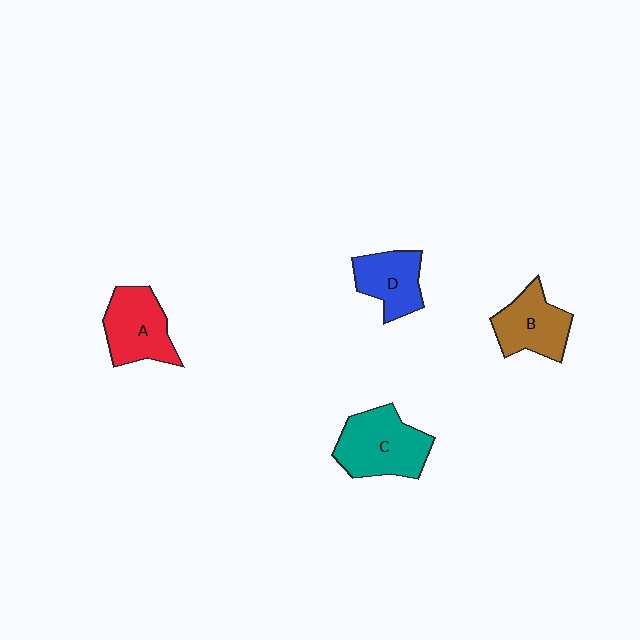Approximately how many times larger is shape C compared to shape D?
Approximately 1.5 times.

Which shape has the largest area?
Shape C (teal).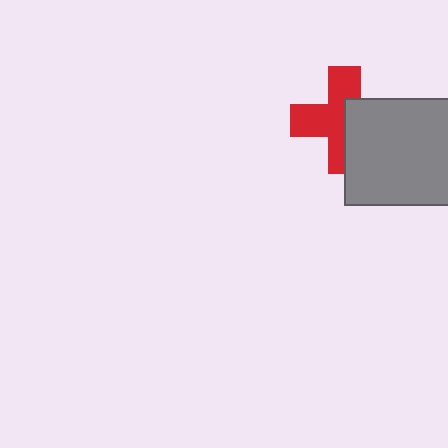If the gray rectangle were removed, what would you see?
You would see the complete red cross.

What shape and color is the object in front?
The object in front is a gray rectangle.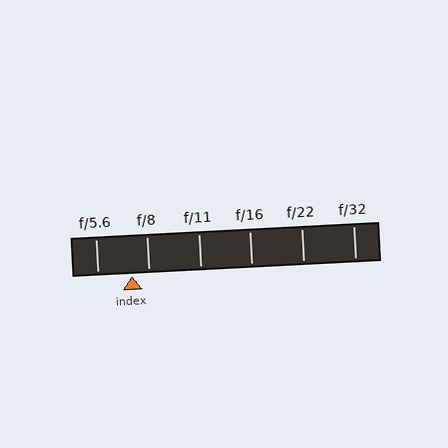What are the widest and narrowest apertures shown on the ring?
The widest aperture shown is f/5.6 and the narrowest is f/32.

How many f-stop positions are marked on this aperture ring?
There are 6 f-stop positions marked.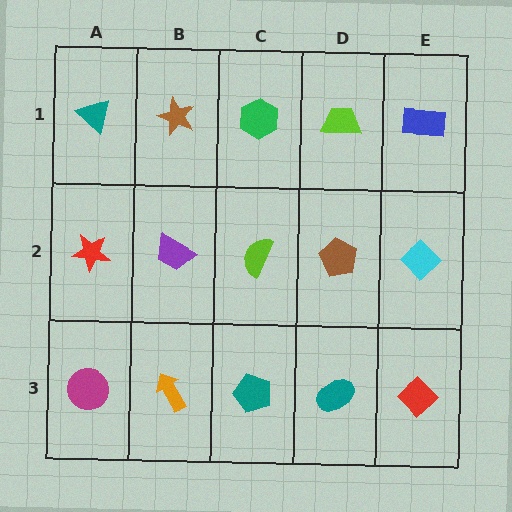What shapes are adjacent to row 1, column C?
A lime semicircle (row 2, column C), a brown star (row 1, column B), a lime trapezoid (row 1, column D).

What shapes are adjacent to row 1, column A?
A red star (row 2, column A), a brown star (row 1, column B).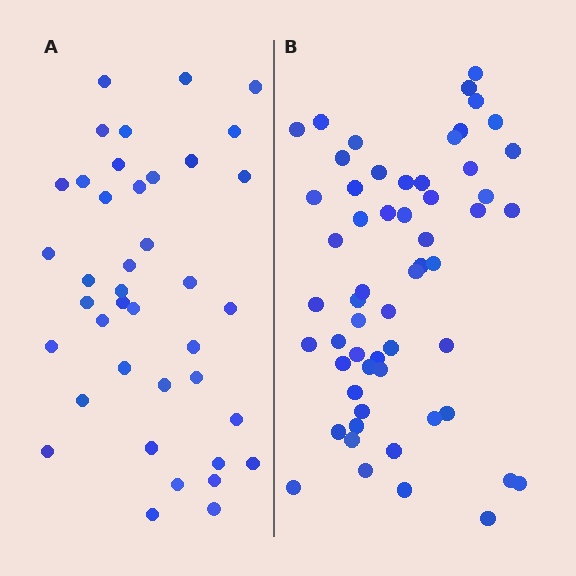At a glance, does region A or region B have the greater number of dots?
Region B (the right region) has more dots.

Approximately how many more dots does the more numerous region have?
Region B has approximately 15 more dots than region A.